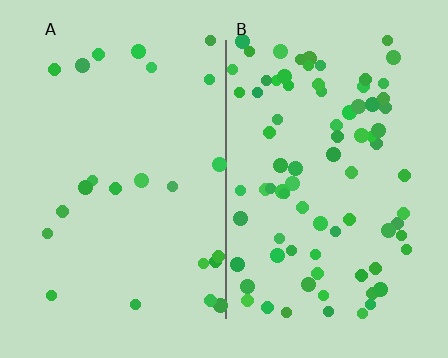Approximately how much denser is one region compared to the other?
Approximately 3.4× — region B over region A.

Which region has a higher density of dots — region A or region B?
B (the right).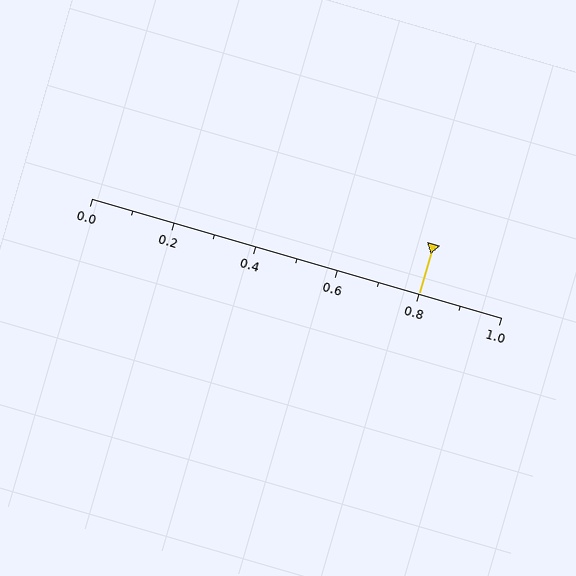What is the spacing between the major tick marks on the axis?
The major ticks are spaced 0.2 apart.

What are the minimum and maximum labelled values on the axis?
The axis runs from 0.0 to 1.0.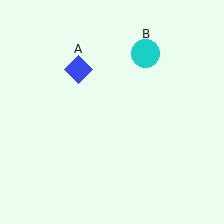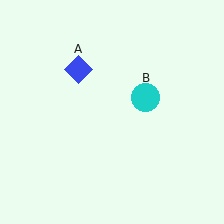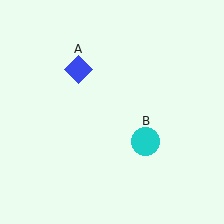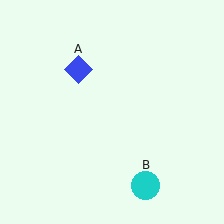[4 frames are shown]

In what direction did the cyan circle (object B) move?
The cyan circle (object B) moved down.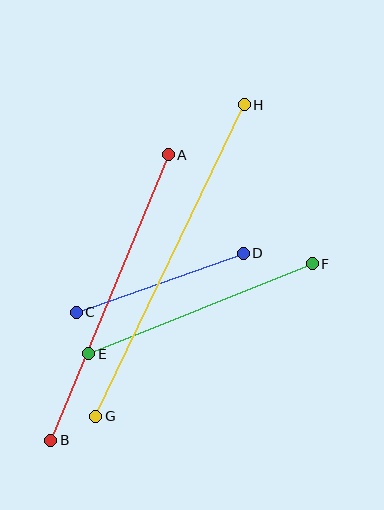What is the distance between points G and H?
The distance is approximately 345 pixels.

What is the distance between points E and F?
The distance is approximately 241 pixels.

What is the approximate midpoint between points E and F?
The midpoint is at approximately (201, 309) pixels.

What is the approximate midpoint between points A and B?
The midpoint is at approximately (110, 297) pixels.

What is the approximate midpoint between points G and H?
The midpoint is at approximately (170, 261) pixels.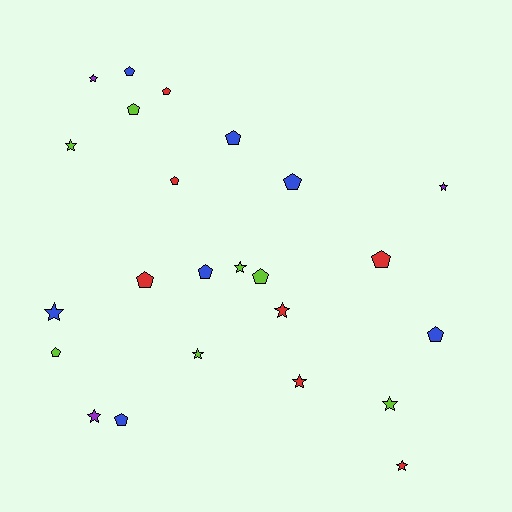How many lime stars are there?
There are 4 lime stars.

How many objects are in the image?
There are 24 objects.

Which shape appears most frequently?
Pentagon, with 13 objects.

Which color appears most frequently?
Lime, with 7 objects.